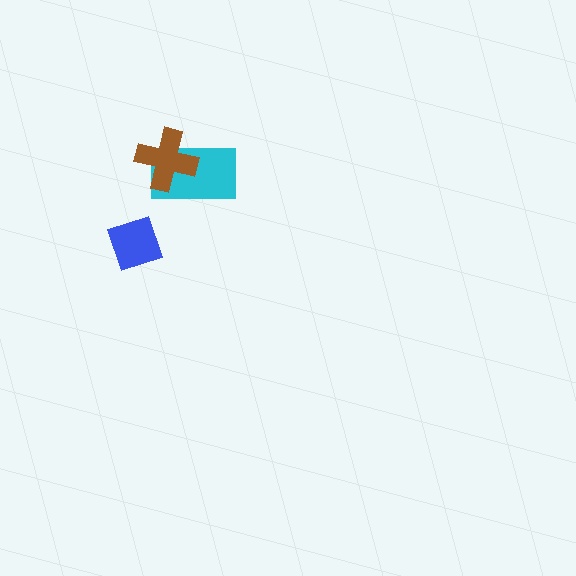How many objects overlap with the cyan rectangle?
1 object overlaps with the cyan rectangle.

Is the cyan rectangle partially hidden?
Yes, it is partially covered by another shape.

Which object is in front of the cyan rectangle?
The brown cross is in front of the cyan rectangle.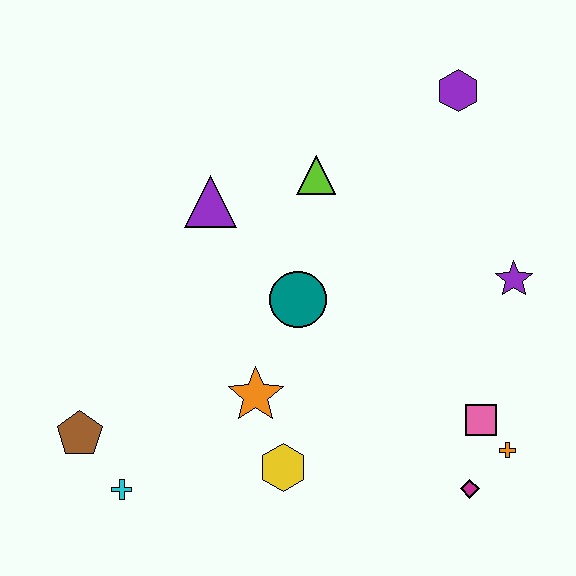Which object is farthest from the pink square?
The brown pentagon is farthest from the pink square.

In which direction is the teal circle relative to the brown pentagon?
The teal circle is to the right of the brown pentagon.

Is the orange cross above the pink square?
No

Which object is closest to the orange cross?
The pink square is closest to the orange cross.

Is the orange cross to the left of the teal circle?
No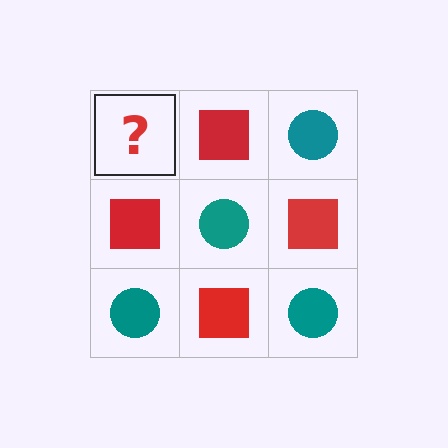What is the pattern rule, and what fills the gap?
The rule is that it alternates teal circle and red square in a checkerboard pattern. The gap should be filled with a teal circle.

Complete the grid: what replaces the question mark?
The question mark should be replaced with a teal circle.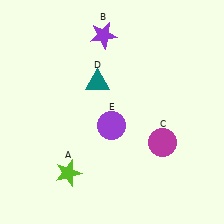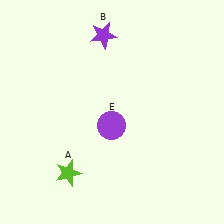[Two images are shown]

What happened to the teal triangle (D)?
The teal triangle (D) was removed in Image 2. It was in the top-left area of Image 1.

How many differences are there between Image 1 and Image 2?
There are 2 differences between the two images.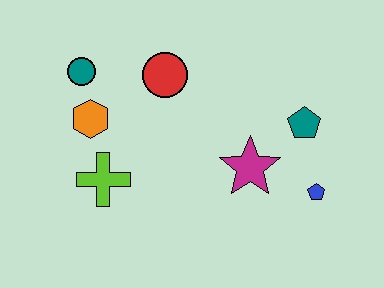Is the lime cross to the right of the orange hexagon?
Yes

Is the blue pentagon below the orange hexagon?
Yes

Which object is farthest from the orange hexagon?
The blue pentagon is farthest from the orange hexagon.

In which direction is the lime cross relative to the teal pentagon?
The lime cross is to the left of the teal pentagon.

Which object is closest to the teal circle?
The orange hexagon is closest to the teal circle.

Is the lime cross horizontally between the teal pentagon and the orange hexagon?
Yes